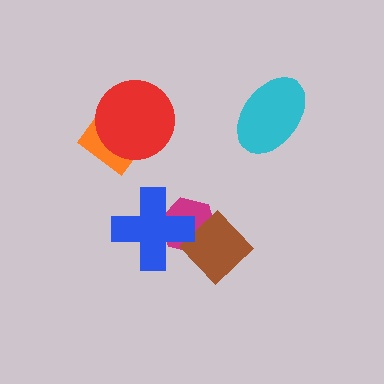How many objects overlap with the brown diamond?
2 objects overlap with the brown diamond.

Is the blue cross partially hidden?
No, no other shape covers it.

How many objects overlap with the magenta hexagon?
2 objects overlap with the magenta hexagon.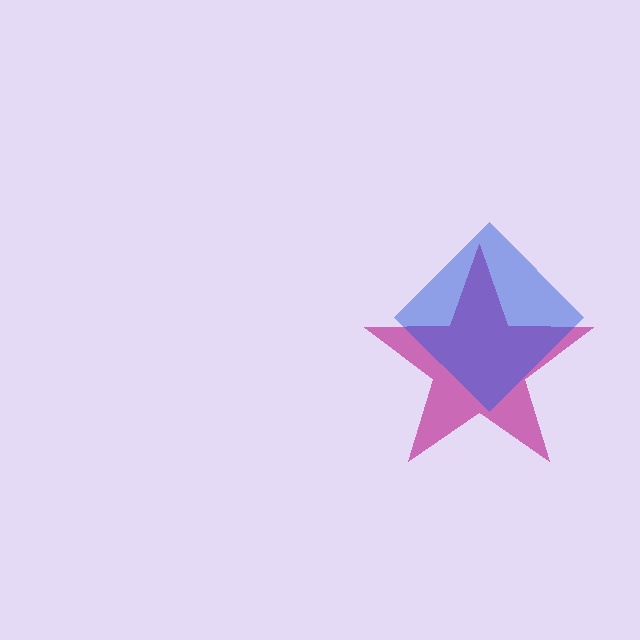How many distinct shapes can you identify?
There are 2 distinct shapes: a magenta star, a blue diamond.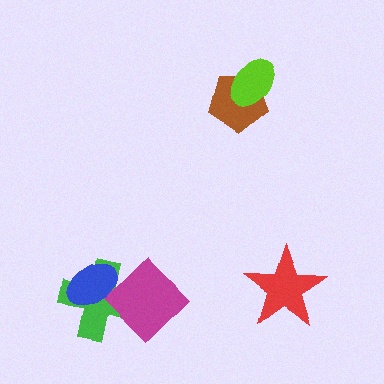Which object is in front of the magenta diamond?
The blue ellipse is in front of the magenta diamond.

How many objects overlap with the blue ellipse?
2 objects overlap with the blue ellipse.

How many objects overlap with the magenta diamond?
2 objects overlap with the magenta diamond.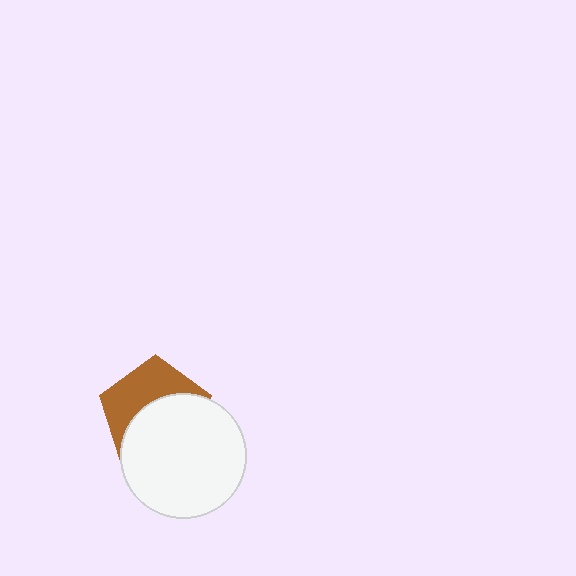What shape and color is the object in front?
The object in front is a white circle.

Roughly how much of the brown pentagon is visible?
A small part of it is visible (roughly 44%).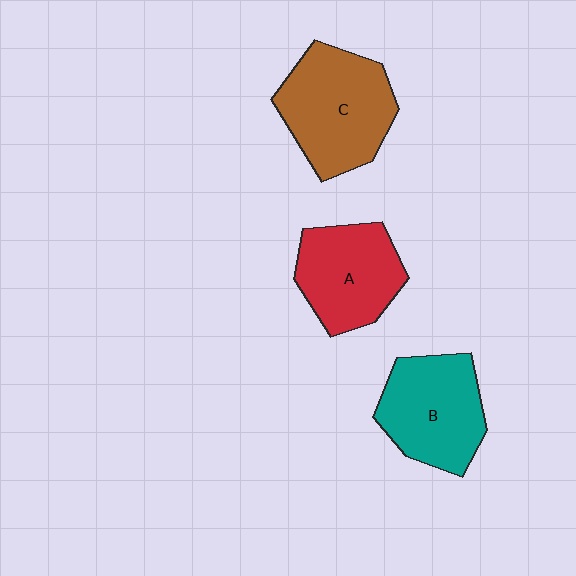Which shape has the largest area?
Shape C (brown).